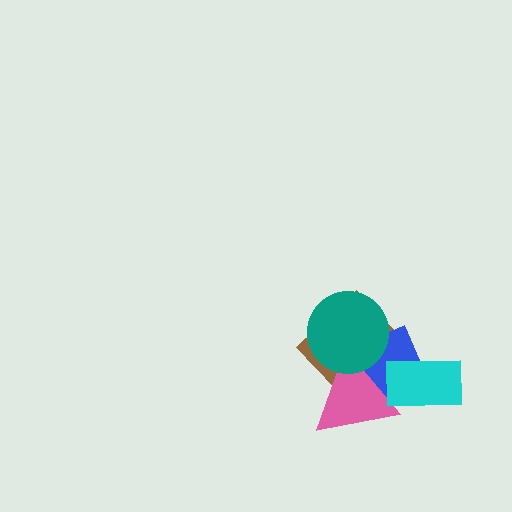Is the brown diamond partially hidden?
Yes, it is partially covered by another shape.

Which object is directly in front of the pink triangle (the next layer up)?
The teal circle is directly in front of the pink triangle.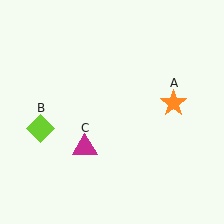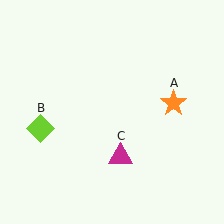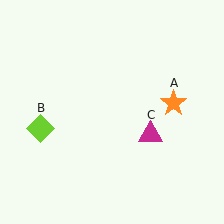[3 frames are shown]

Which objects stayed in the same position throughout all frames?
Orange star (object A) and lime diamond (object B) remained stationary.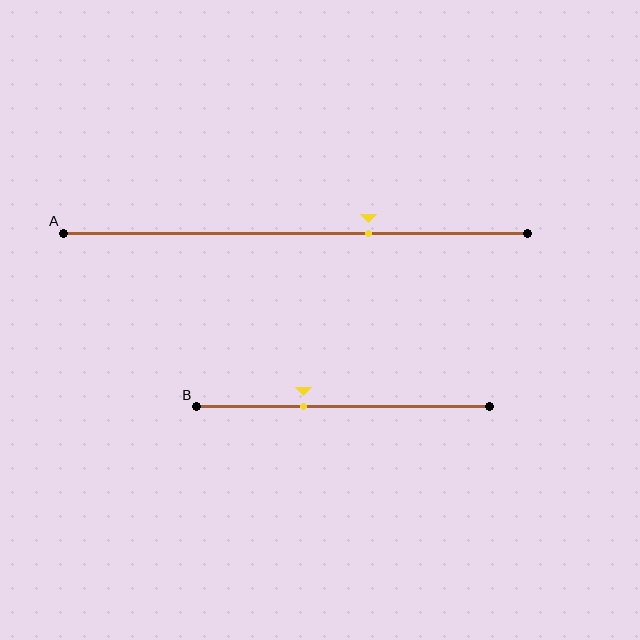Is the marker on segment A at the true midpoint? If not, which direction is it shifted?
No, the marker on segment A is shifted to the right by about 16% of the segment length.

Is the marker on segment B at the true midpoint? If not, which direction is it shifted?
No, the marker on segment B is shifted to the left by about 14% of the segment length.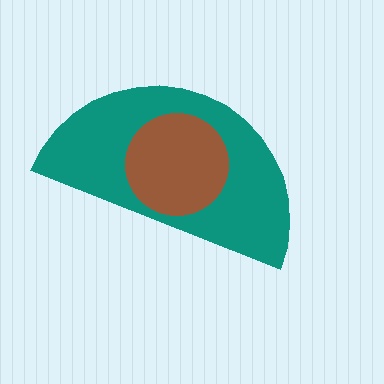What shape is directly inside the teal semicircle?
The brown circle.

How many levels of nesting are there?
2.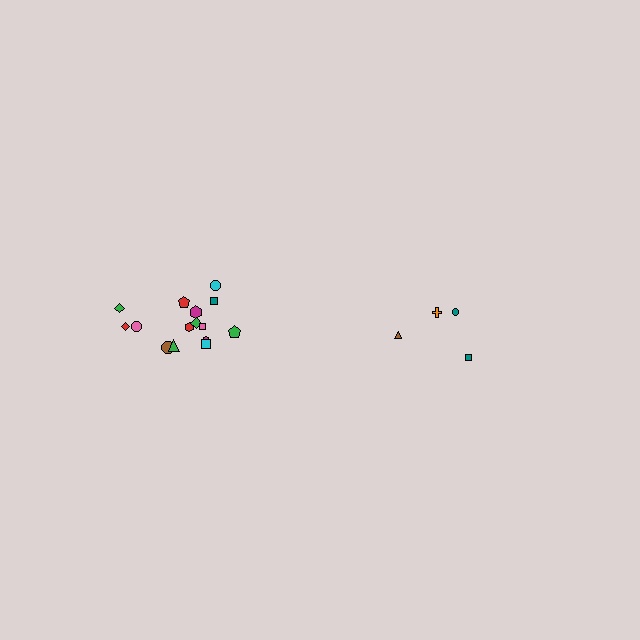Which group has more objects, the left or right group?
The left group.